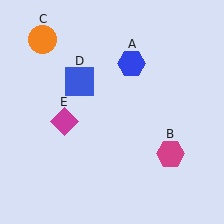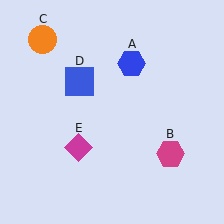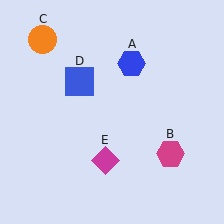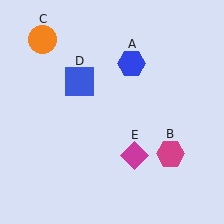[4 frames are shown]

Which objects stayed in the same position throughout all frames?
Blue hexagon (object A) and magenta hexagon (object B) and orange circle (object C) and blue square (object D) remained stationary.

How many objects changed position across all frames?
1 object changed position: magenta diamond (object E).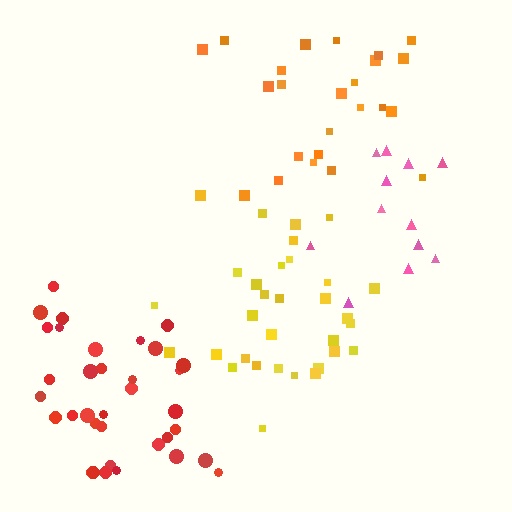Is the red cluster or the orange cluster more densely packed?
Red.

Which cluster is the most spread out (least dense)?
Yellow.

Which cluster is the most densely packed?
Red.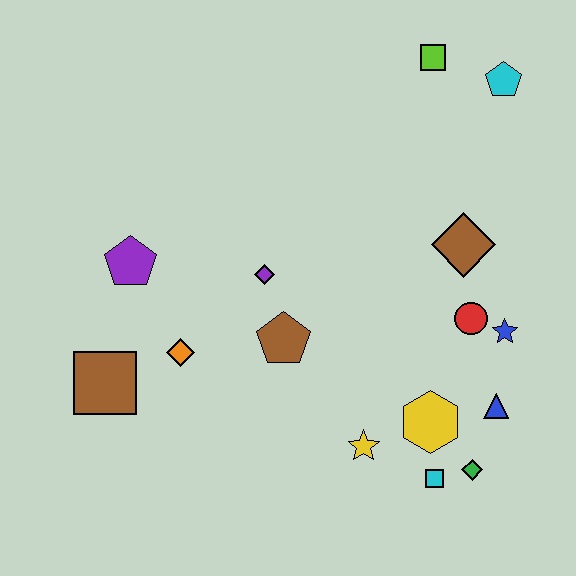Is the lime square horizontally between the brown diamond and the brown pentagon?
Yes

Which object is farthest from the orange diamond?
The cyan pentagon is farthest from the orange diamond.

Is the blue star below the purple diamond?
Yes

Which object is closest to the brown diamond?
The red circle is closest to the brown diamond.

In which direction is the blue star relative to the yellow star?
The blue star is to the right of the yellow star.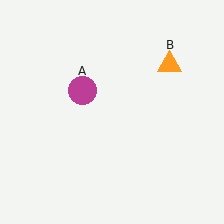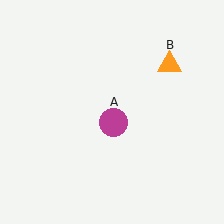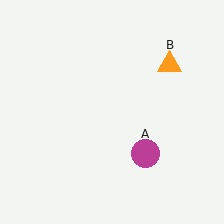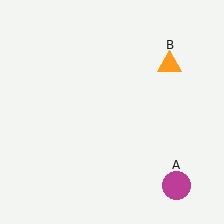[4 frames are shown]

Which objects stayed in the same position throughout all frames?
Orange triangle (object B) remained stationary.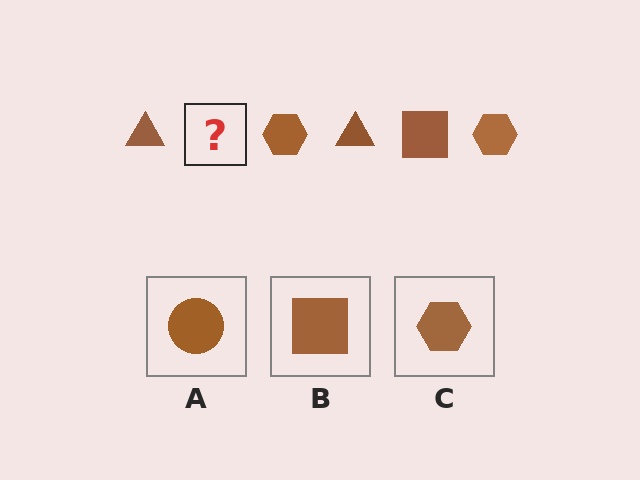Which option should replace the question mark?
Option B.